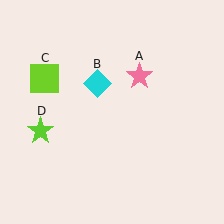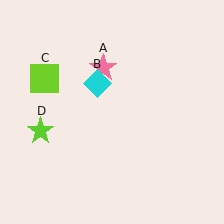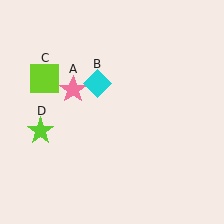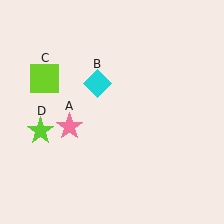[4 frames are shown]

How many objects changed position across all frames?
1 object changed position: pink star (object A).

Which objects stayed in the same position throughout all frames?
Cyan diamond (object B) and lime square (object C) and lime star (object D) remained stationary.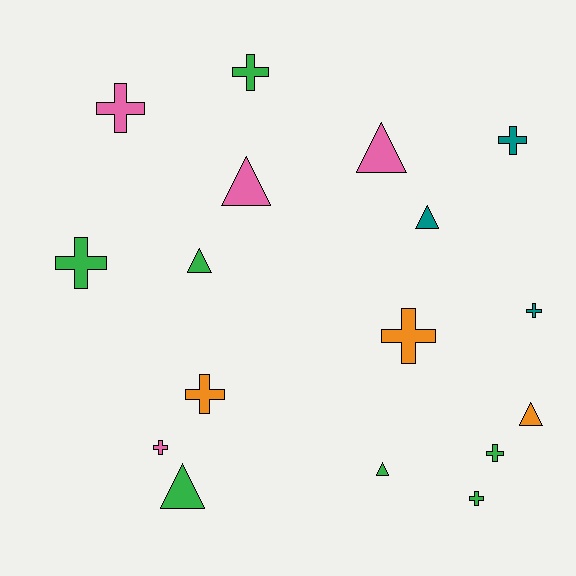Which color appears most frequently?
Green, with 7 objects.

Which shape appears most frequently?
Cross, with 10 objects.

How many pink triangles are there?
There are 2 pink triangles.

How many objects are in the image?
There are 17 objects.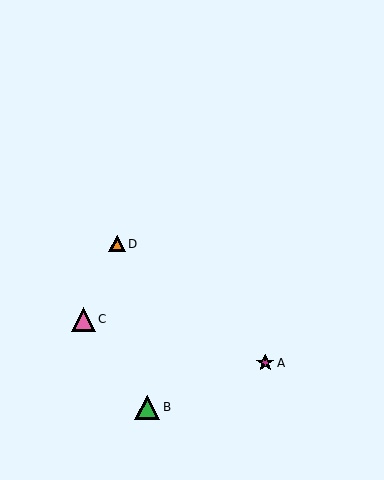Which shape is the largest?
The green triangle (labeled B) is the largest.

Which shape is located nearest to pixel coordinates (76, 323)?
The pink triangle (labeled C) at (83, 319) is nearest to that location.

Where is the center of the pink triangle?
The center of the pink triangle is at (83, 319).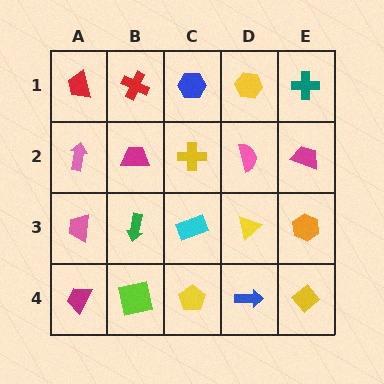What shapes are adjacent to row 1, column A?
A pink arrow (row 2, column A), a red cross (row 1, column B).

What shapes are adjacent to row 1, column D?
A pink semicircle (row 2, column D), a blue hexagon (row 1, column C), a teal cross (row 1, column E).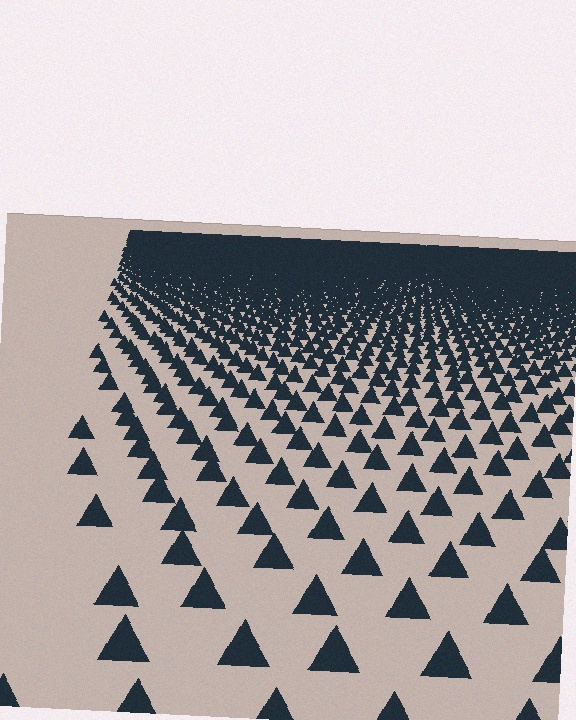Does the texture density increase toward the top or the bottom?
Density increases toward the top.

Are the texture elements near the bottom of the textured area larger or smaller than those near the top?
Larger. Near the bottom, elements are closer to the viewer and appear at a bigger on-screen size.